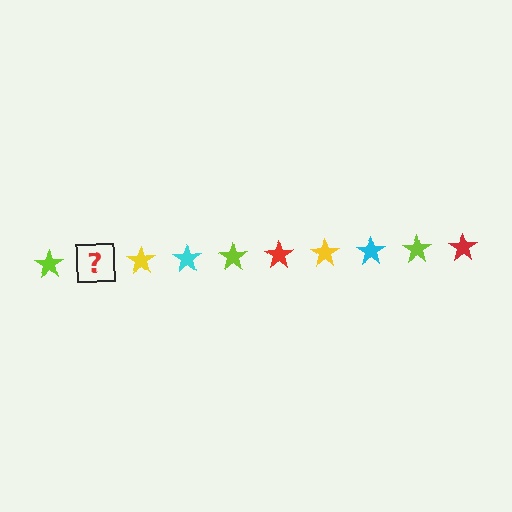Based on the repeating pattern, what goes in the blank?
The blank should be a red star.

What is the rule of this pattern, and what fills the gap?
The rule is that the pattern cycles through lime, red, yellow, cyan stars. The gap should be filled with a red star.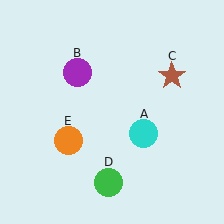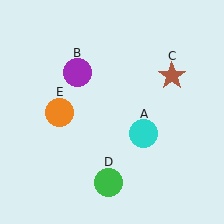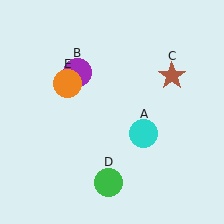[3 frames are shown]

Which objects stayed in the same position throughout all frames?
Cyan circle (object A) and purple circle (object B) and brown star (object C) and green circle (object D) remained stationary.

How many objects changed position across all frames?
1 object changed position: orange circle (object E).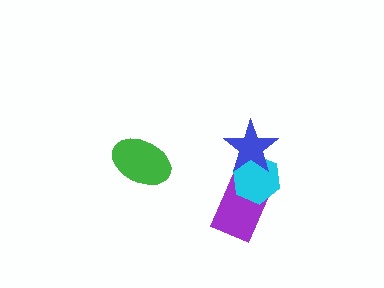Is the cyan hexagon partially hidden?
Yes, it is partially covered by another shape.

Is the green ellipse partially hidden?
No, no other shape covers it.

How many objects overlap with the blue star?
2 objects overlap with the blue star.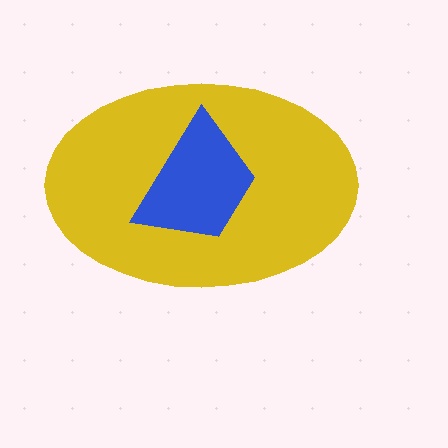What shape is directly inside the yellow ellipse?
The blue trapezoid.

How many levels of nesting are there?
2.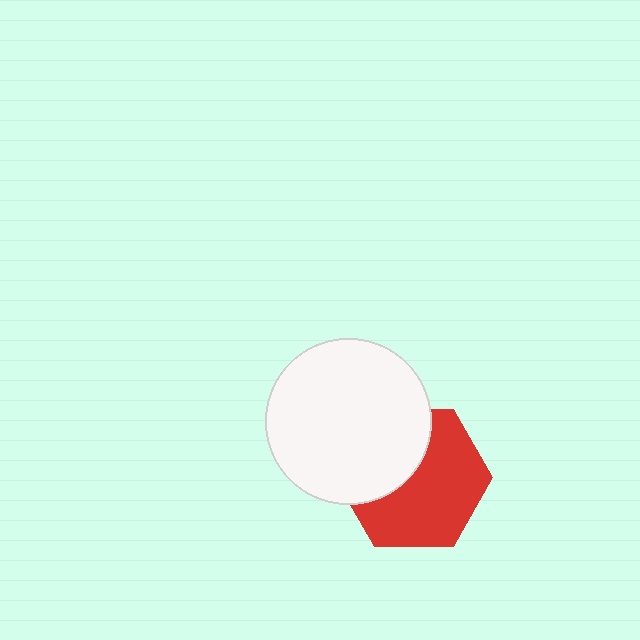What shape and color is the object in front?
The object in front is a white circle.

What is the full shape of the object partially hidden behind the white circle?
The partially hidden object is a red hexagon.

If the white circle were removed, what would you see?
You would see the complete red hexagon.